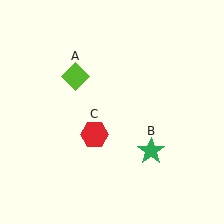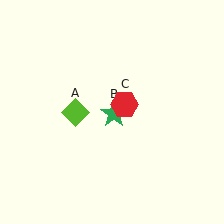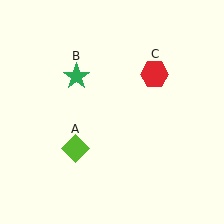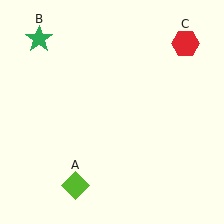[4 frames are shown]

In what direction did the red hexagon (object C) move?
The red hexagon (object C) moved up and to the right.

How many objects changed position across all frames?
3 objects changed position: lime diamond (object A), green star (object B), red hexagon (object C).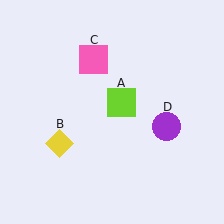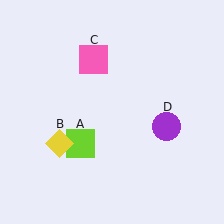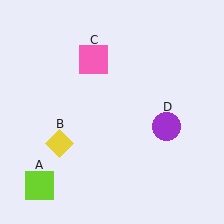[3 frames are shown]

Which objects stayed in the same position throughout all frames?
Yellow diamond (object B) and pink square (object C) and purple circle (object D) remained stationary.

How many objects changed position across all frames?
1 object changed position: lime square (object A).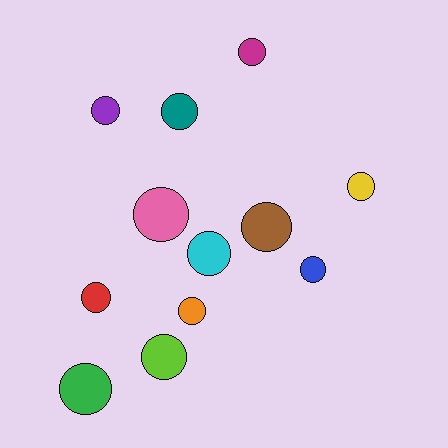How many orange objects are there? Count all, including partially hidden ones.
There is 1 orange object.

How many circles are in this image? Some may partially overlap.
There are 12 circles.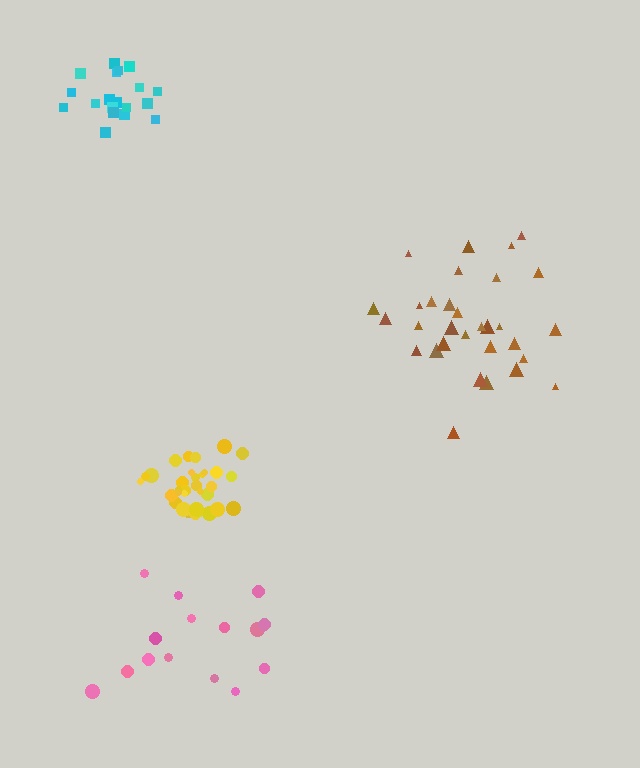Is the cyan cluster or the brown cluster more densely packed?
Cyan.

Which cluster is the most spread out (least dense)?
Pink.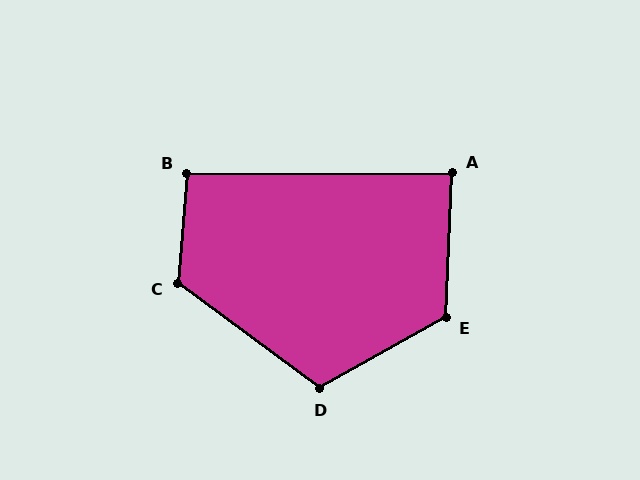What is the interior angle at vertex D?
Approximately 114 degrees (obtuse).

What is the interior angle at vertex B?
Approximately 95 degrees (approximately right).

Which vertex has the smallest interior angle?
A, at approximately 87 degrees.